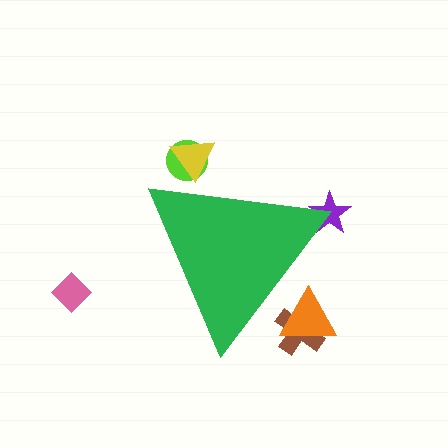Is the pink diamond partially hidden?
No, the pink diamond is fully visible.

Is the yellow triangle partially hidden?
Yes, the yellow triangle is partially hidden behind the green triangle.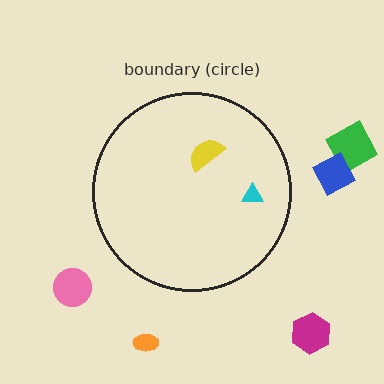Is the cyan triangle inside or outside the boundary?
Inside.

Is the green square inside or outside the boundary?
Outside.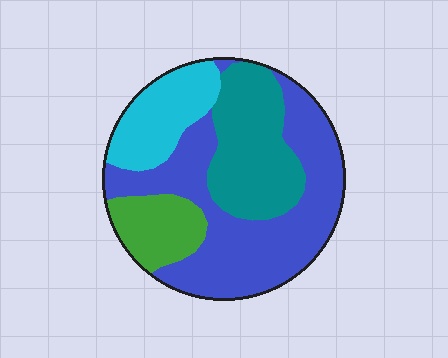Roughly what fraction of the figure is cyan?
Cyan covers about 15% of the figure.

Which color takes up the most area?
Blue, at roughly 45%.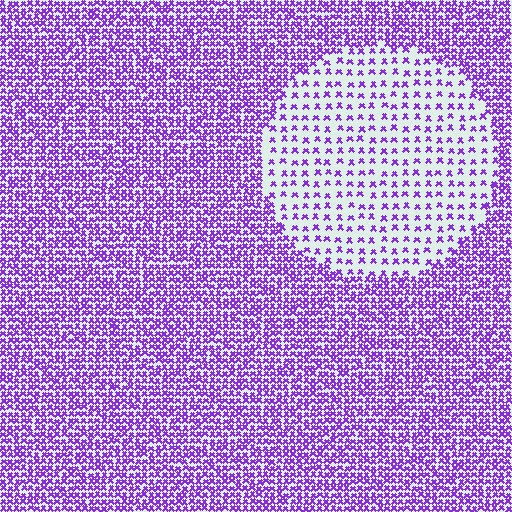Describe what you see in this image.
The image contains small purple elements arranged at two different densities. A circle-shaped region is visible where the elements are less densely packed than the surrounding area.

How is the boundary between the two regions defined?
The boundary is defined by a change in element density (approximately 2.7x ratio). All elements are the same color, size, and shape.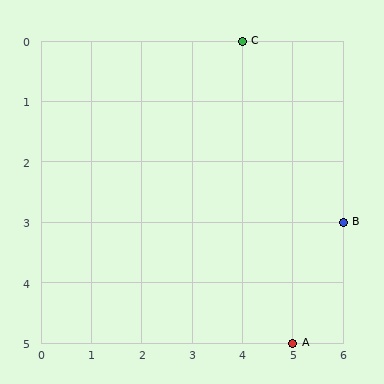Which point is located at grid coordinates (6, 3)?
Point B is at (6, 3).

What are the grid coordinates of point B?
Point B is at grid coordinates (6, 3).